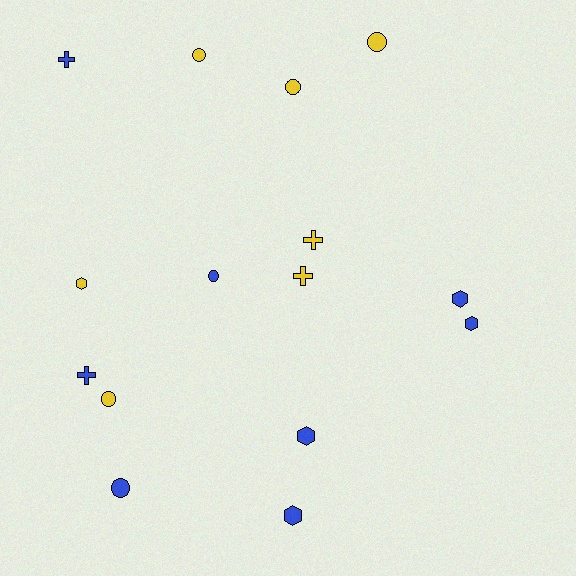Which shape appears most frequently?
Circle, with 6 objects.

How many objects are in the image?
There are 15 objects.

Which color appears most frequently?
Blue, with 8 objects.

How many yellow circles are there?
There are 4 yellow circles.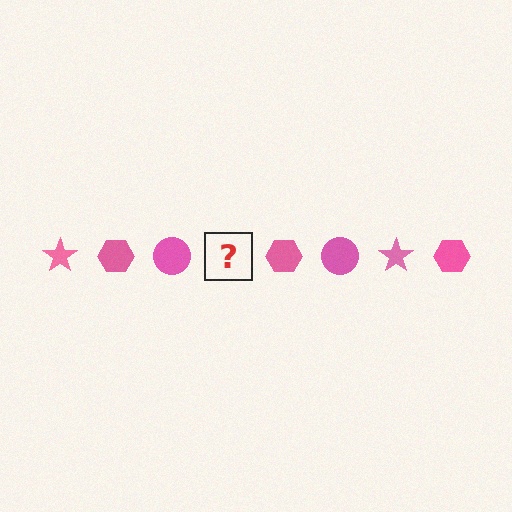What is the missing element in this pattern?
The missing element is a pink star.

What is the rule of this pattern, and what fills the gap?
The rule is that the pattern cycles through star, hexagon, circle shapes in pink. The gap should be filled with a pink star.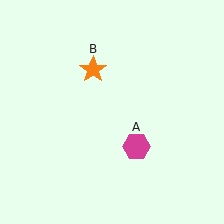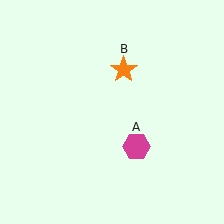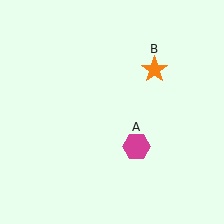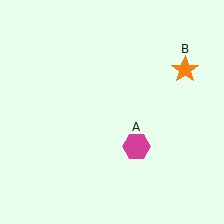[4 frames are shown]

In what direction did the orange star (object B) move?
The orange star (object B) moved right.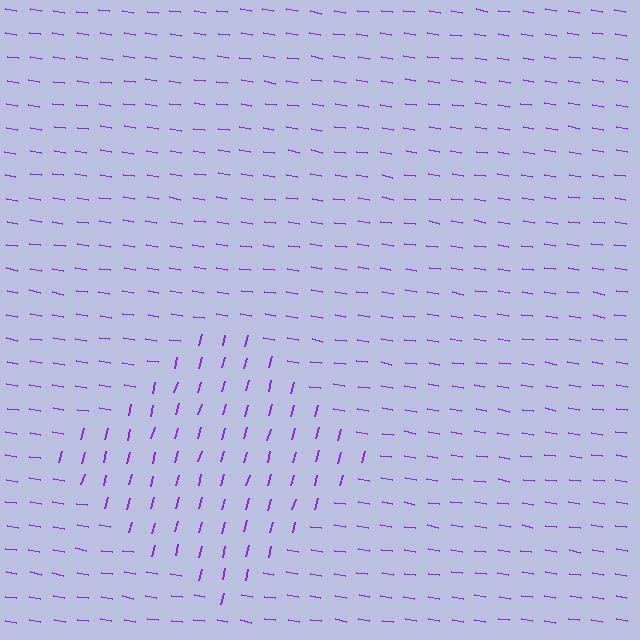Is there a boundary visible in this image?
Yes, there is a texture boundary formed by a change in line orientation.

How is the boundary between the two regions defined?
The boundary is defined purely by a change in line orientation (approximately 85 degrees difference). All lines are the same color and thickness.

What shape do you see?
I see a diamond.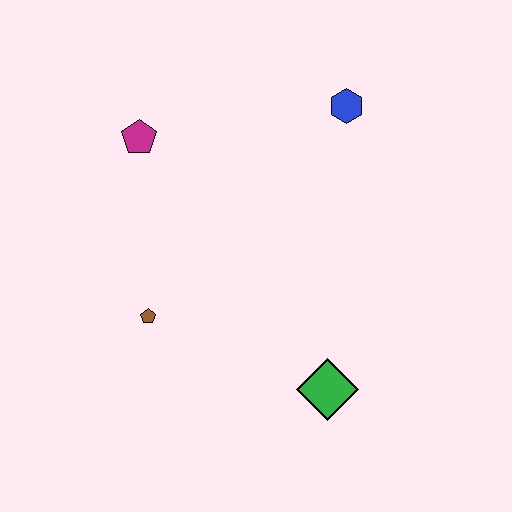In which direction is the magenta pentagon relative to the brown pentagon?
The magenta pentagon is above the brown pentagon.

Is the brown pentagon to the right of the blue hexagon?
No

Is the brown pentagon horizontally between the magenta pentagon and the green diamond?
Yes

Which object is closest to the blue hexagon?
The magenta pentagon is closest to the blue hexagon.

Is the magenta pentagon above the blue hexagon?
No